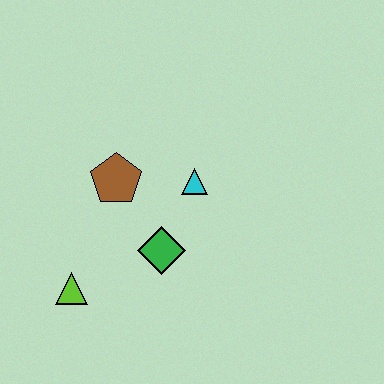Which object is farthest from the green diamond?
The lime triangle is farthest from the green diamond.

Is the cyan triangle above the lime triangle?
Yes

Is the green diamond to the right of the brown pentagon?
Yes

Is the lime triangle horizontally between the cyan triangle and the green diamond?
No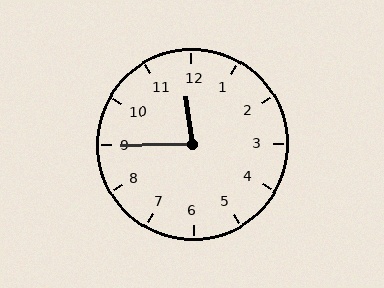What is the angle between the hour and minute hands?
Approximately 82 degrees.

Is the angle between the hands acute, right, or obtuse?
It is acute.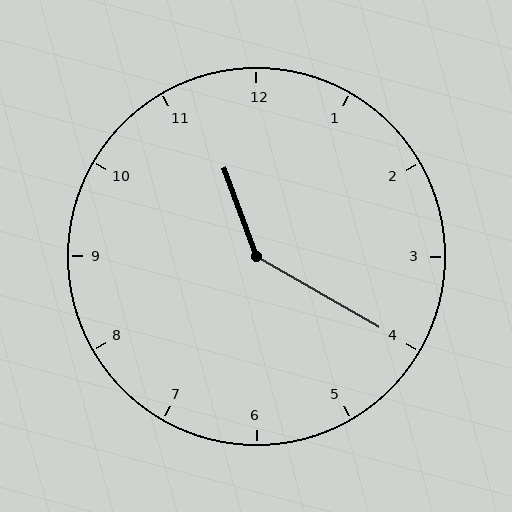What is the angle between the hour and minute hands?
Approximately 140 degrees.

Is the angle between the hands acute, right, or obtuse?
It is obtuse.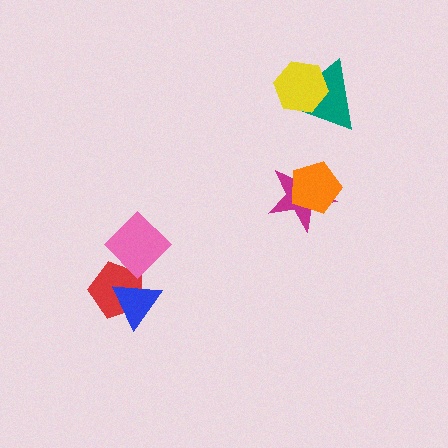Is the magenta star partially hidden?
Yes, it is partially covered by another shape.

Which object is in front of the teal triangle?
The yellow hexagon is in front of the teal triangle.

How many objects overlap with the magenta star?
1 object overlaps with the magenta star.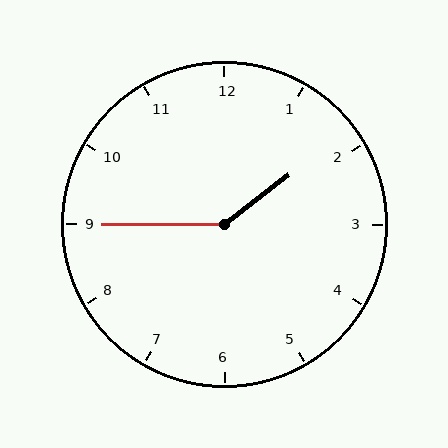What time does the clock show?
1:45.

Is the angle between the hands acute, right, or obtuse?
It is obtuse.